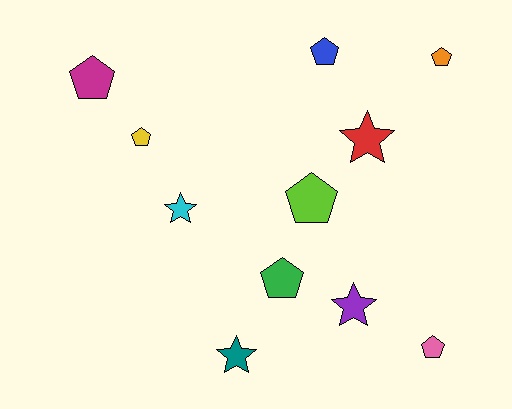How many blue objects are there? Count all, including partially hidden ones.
There is 1 blue object.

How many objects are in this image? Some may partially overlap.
There are 11 objects.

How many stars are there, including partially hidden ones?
There are 4 stars.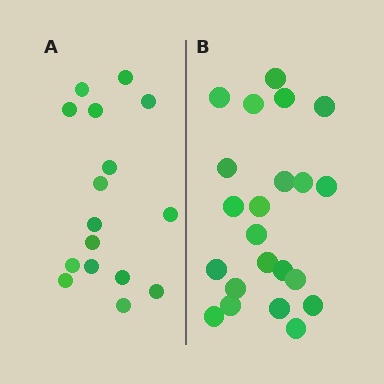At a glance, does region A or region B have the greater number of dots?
Region B (the right region) has more dots.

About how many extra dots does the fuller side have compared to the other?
Region B has about 6 more dots than region A.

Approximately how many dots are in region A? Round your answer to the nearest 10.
About 20 dots. (The exact count is 16, which rounds to 20.)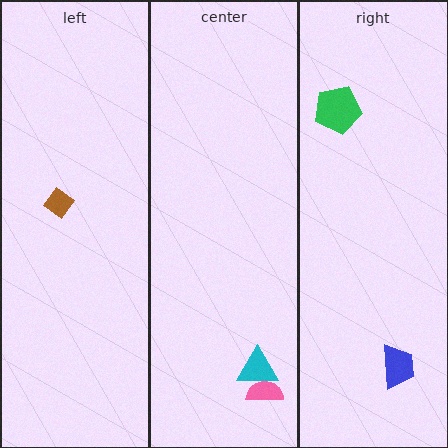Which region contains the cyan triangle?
The center region.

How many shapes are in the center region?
2.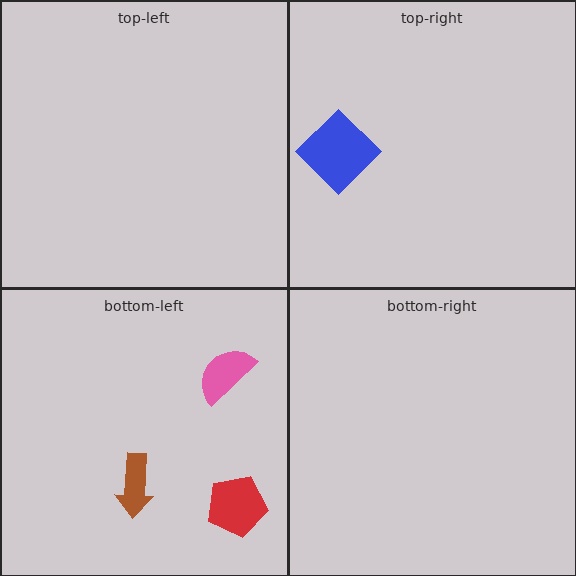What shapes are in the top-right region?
The blue diamond.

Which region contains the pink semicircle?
The bottom-left region.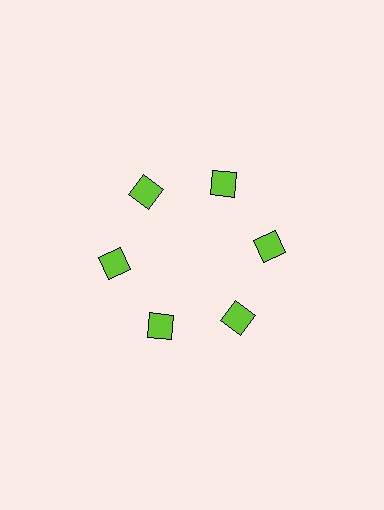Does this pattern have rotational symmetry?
Yes, this pattern has 6-fold rotational symmetry. It looks the same after rotating 60 degrees around the center.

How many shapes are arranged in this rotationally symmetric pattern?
There are 6 shapes, arranged in 6 groups of 1.